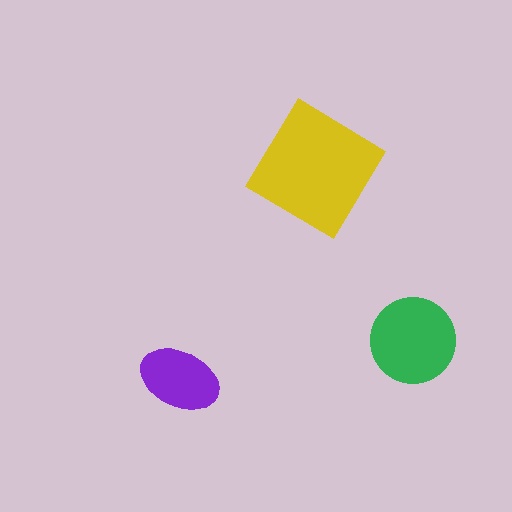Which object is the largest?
The yellow diamond.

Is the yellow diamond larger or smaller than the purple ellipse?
Larger.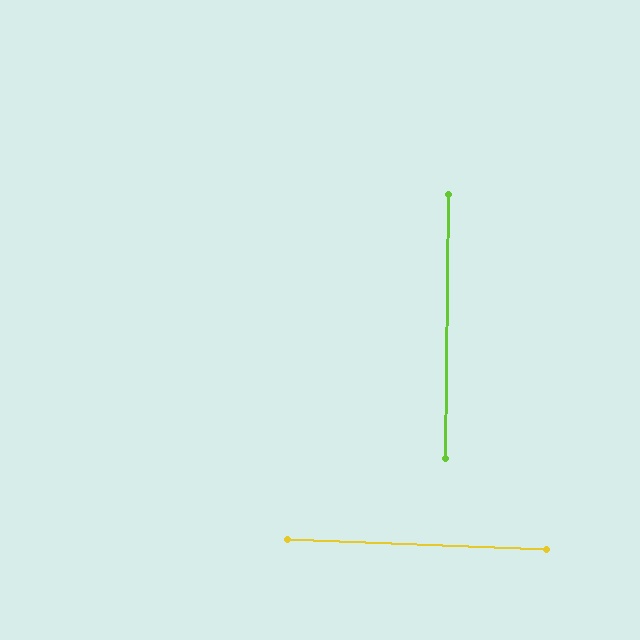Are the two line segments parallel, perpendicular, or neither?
Perpendicular — they meet at approximately 88°.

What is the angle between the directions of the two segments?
Approximately 88 degrees.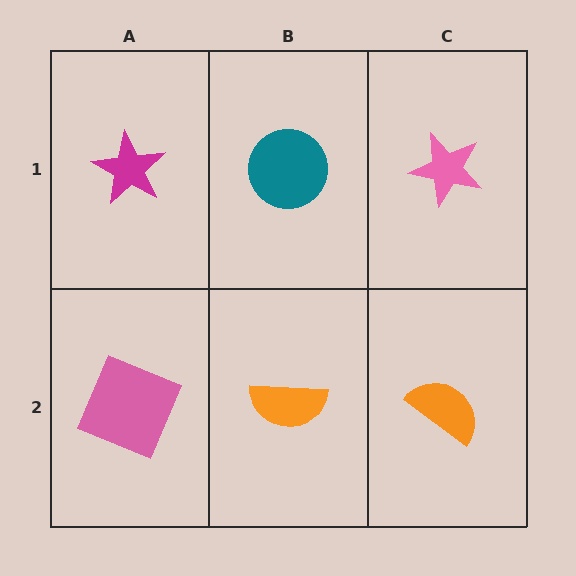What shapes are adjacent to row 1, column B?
An orange semicircle (row 2, column B), a magenta star (row 1, column A), a pink star (row 1, column C).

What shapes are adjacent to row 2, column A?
A magenta star (row 1, column A), an orange semicircle (row 2, column B).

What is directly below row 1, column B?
An orange semicircle.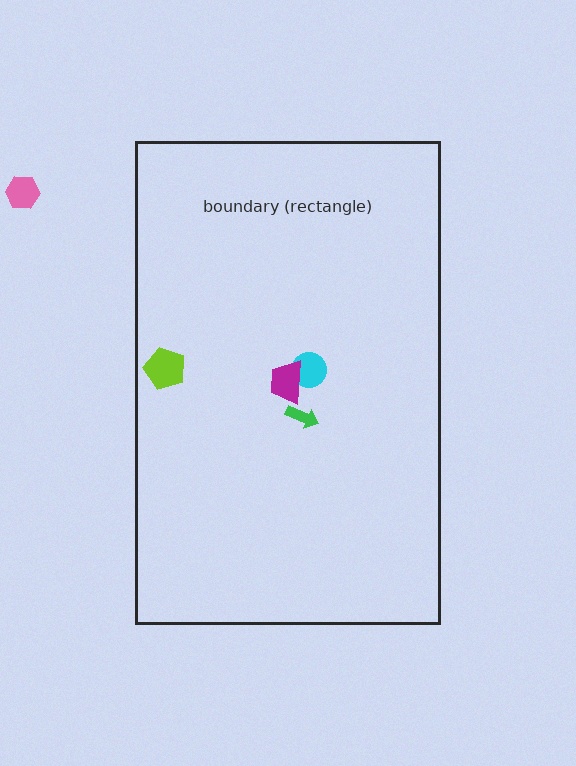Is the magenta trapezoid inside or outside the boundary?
Inside.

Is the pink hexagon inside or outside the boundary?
Outside.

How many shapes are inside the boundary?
4 inside, 1 outside.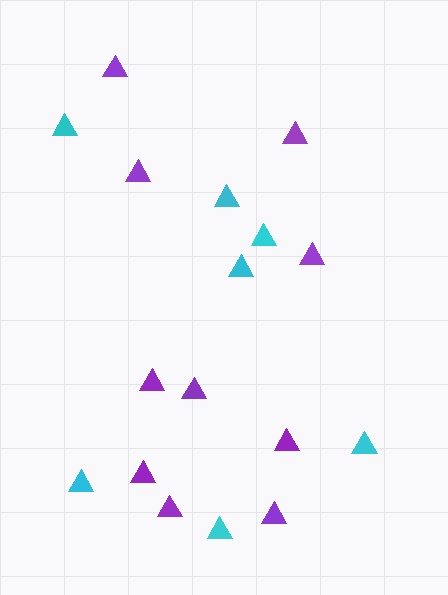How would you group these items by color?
There are 2 groups: one group of purple triangles (10) and one group of cyan triangles (7).